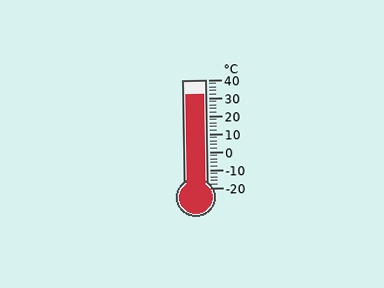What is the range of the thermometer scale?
The thermometer scale ranges from -20°C to 40°C.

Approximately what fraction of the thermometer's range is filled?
The thermometer is filled to approximately 85% of its range.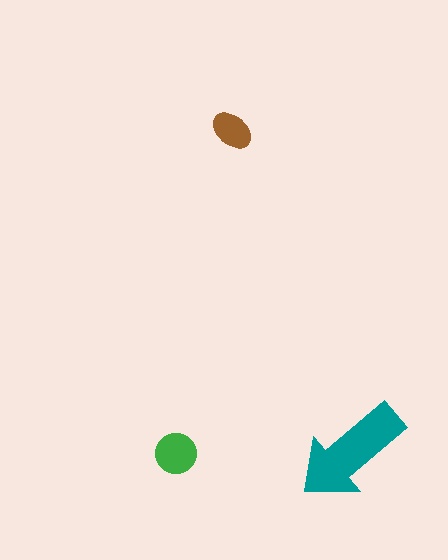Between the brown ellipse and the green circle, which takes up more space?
The green circle.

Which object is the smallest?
The brown ellipse.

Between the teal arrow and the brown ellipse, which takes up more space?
The teal arrow.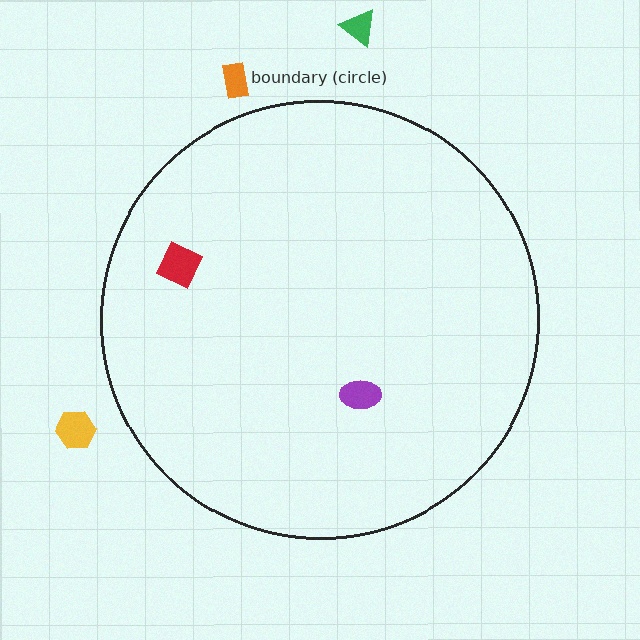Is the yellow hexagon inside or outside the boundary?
Outside.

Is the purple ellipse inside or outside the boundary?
Inside.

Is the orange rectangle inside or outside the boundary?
Outside.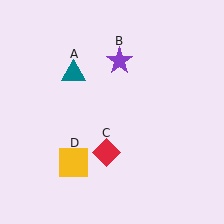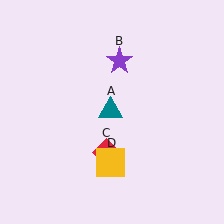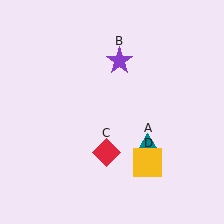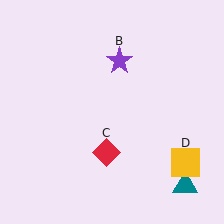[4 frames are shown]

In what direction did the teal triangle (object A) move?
The teal triangle (object A) moved down and to the right.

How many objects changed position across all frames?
2 objects changed position: teal triangle (object A), yellow square (object D).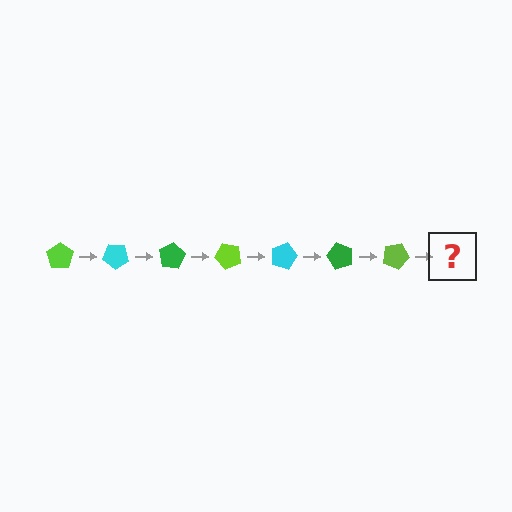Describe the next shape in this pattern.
It should be a cyan pentagon, rotated 280 degrees from the start.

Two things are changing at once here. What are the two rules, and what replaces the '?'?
The two rules are that it rotates 40 degrees each step and the color cycles through lime, cyan, and green. The '?' should be a cyan pentagon, rotated 280 degrees from the start.